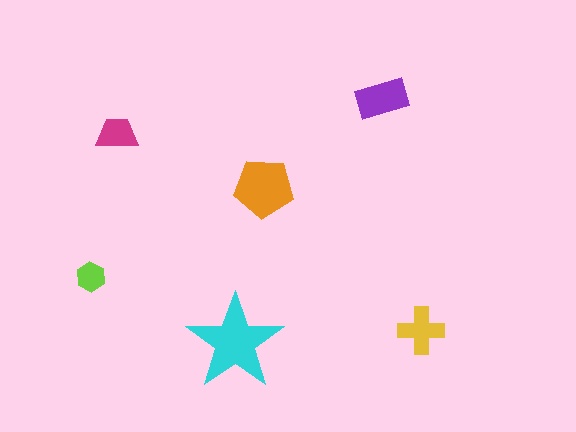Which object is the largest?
The cyan star.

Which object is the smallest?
The lime hexagon.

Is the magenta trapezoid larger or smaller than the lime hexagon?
Larger.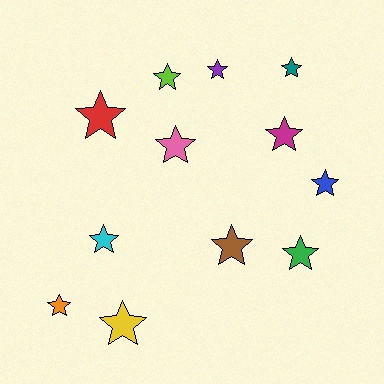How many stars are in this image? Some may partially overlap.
There are 12 stars.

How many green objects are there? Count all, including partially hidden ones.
There is 1 green object.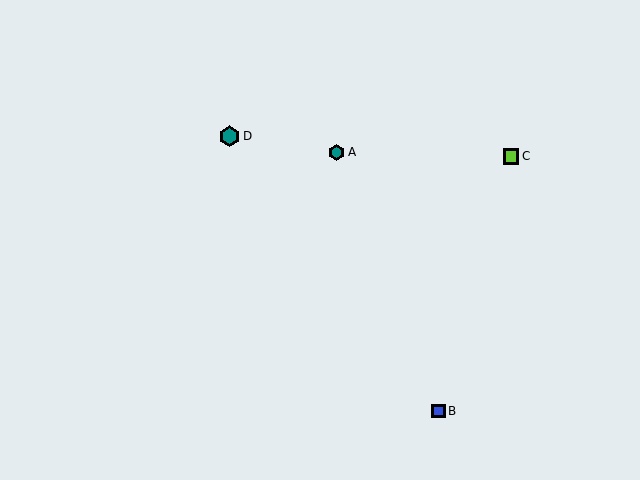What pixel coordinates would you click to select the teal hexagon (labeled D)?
Click at (230, 136) to select the teal hexagon D.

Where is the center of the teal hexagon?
The center of the teal hexagon is at (337, 152).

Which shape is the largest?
The teal hexagon (labeled D) is the largest.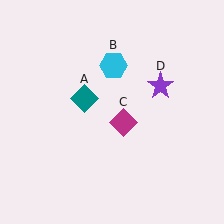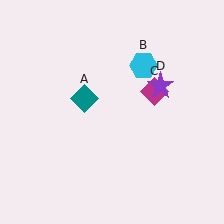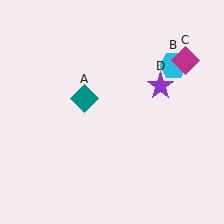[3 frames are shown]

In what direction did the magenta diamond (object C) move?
The magenta diamond (object C) moved up and to the right.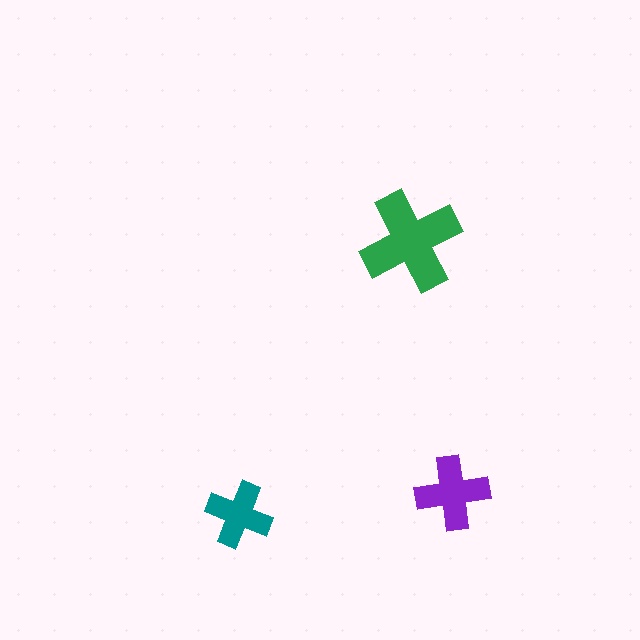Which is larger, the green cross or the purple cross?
The green one.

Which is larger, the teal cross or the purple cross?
The purple one.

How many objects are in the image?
There are 3 objects in the image.